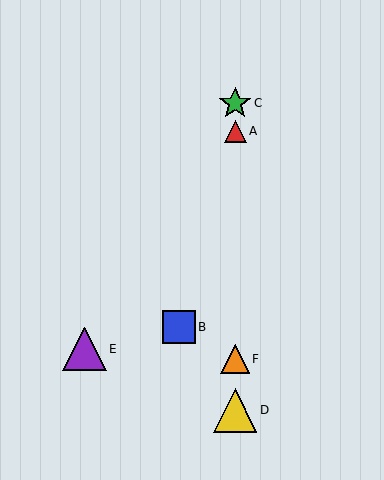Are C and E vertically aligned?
No, C is at x≈235 and E is at x≈84.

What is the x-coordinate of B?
Object B is at x≈179.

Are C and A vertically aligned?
Yes, both are at x≈235.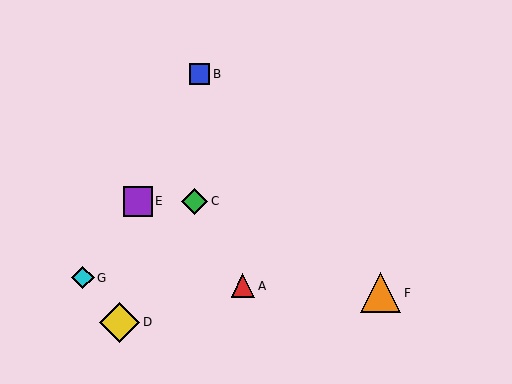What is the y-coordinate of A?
Object A is at y≈286.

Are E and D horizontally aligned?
No, E is at y≈201 and D is at y≈322.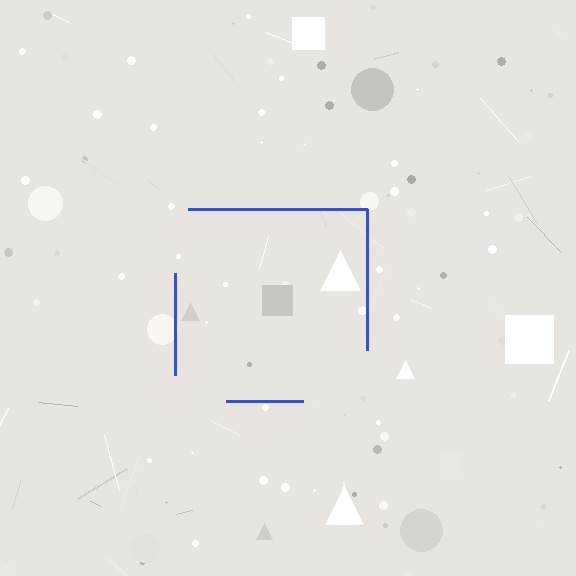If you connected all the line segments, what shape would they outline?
They would outline a square.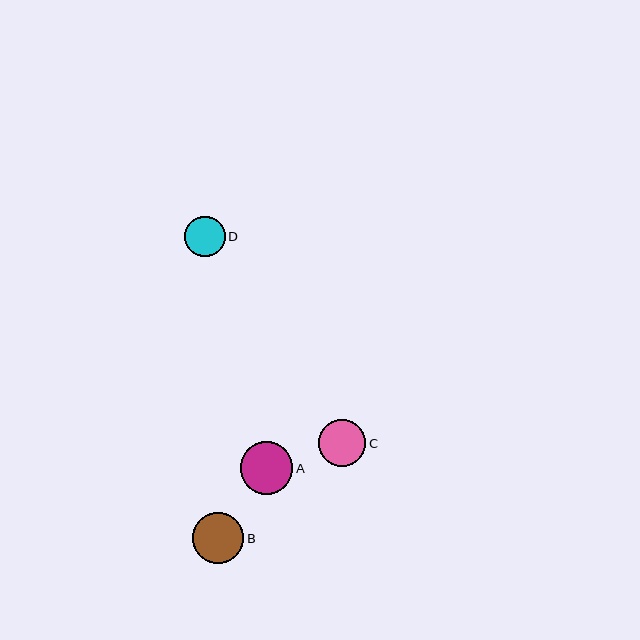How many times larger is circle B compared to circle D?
Circle B is approximately 1.3 times the size of circle D.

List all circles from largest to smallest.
From largest to smallest: A, B, C, D.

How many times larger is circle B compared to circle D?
Circle B is approximately 1.3 times the size of circle D.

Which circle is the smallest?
Circle D is the smallest with a size of approximately 41 pixels.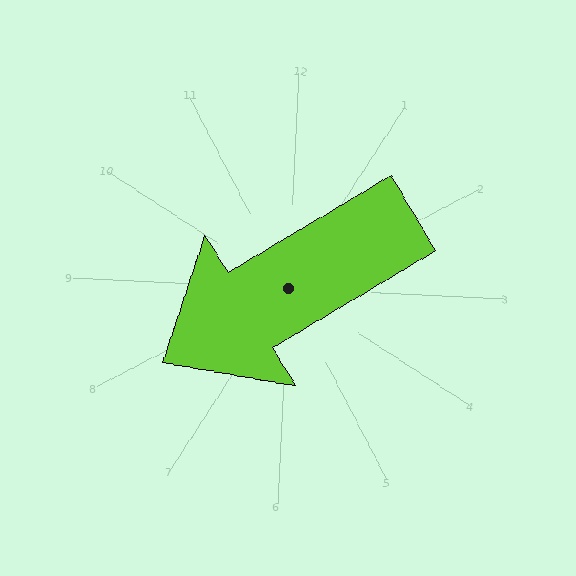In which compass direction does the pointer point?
Southwest.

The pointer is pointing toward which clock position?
Roughly 8 o'clock.